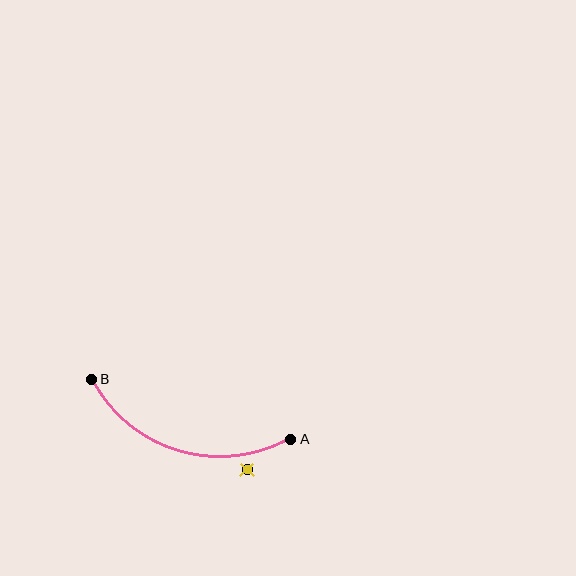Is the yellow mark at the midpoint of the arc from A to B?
No — the yellow mark does not lie on the arc at all. It sits slightly outside the curve.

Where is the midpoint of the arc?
The arc midpoint is the point on the curve farthest from the straight line joining A and B. It sits below that line.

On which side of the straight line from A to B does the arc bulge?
The arc bulges below the straight line connecting A and B.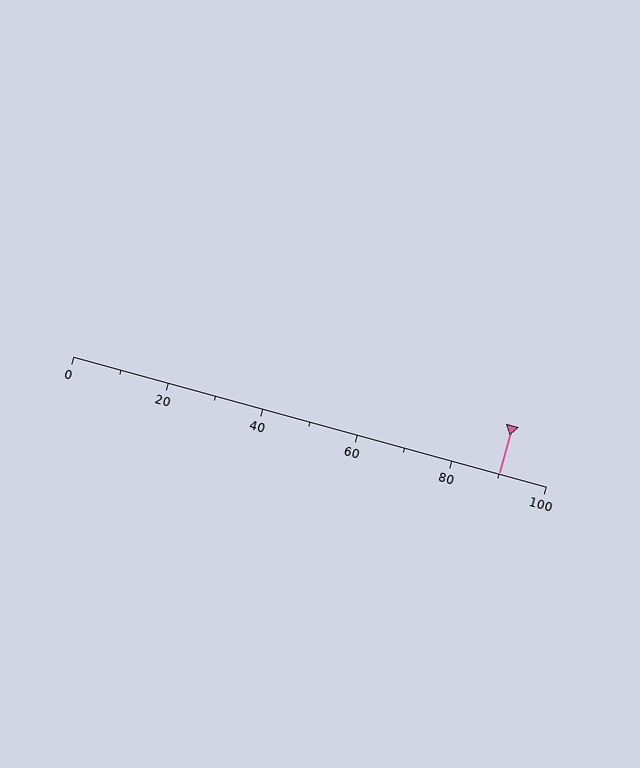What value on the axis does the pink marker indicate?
The marker indicates approximately 90.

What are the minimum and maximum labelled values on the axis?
The axis runs from 0 to 100.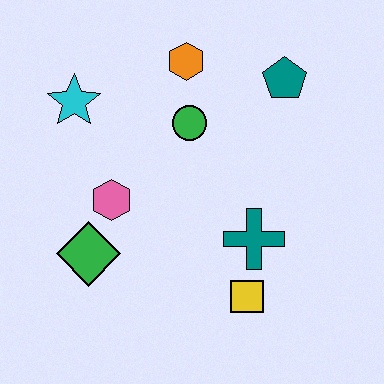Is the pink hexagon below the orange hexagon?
Yes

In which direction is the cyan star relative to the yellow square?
The cyan star is above the yellow square.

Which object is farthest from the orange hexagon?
The yellow square is farthest from the orange hexagon.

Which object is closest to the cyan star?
The pink hexagon is closest to the cyan star.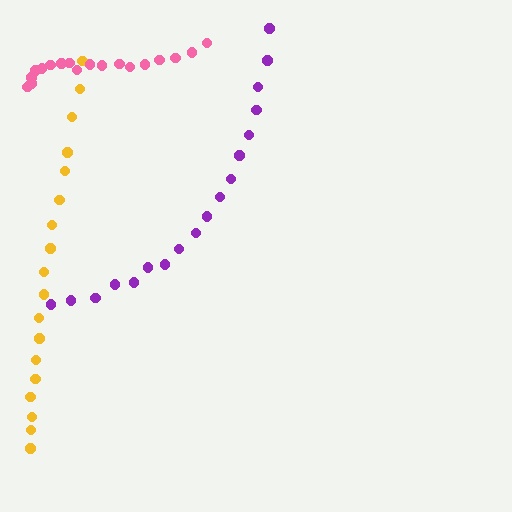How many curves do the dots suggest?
There are 3 distinct paths.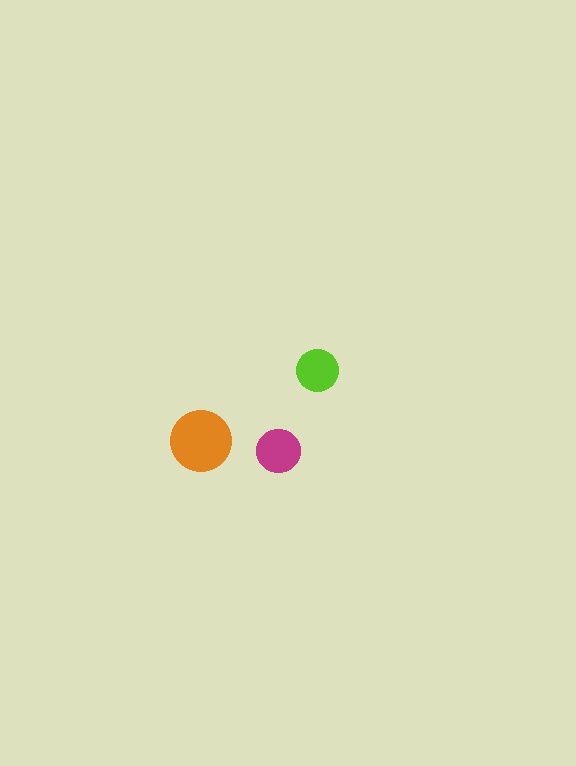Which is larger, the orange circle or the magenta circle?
The orange one.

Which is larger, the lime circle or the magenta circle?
The magenta one.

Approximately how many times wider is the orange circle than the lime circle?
About 1.5 times wider.